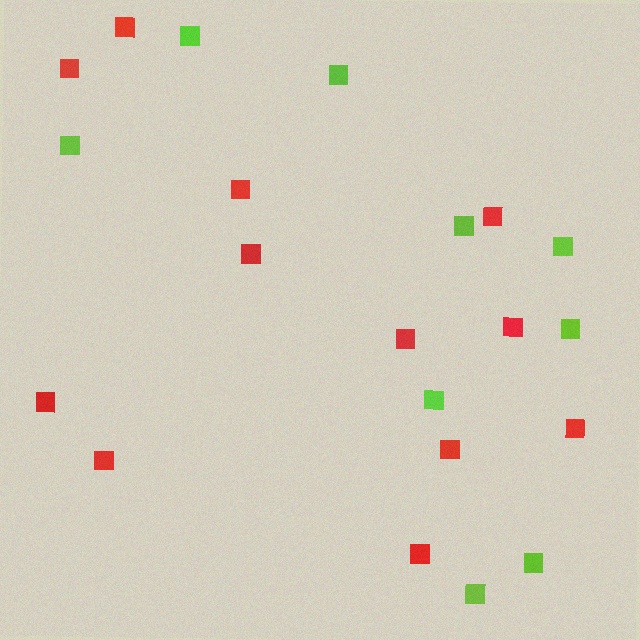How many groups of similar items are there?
There are 2 groups: one group of lime squares (9) and one group of red squares (12).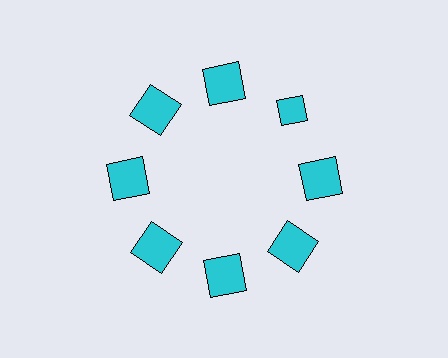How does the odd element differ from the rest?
It has a different shape: diamond instead of square.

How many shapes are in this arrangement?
There are 8 shapes arranged in a ring pattern.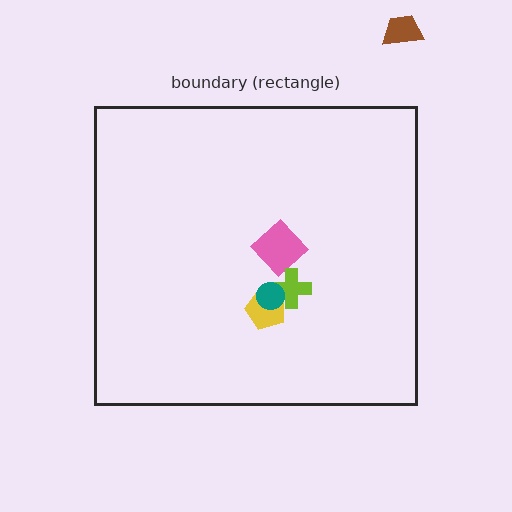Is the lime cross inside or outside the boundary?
Inside.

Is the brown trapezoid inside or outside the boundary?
Outside.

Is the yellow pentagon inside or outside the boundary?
Inside.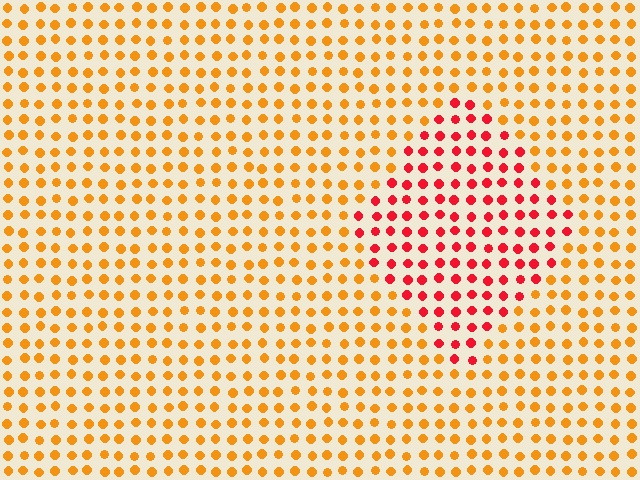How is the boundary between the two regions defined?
The boundary is defined purely by a slight shift in hue (about 41 degrees). Spacing, size, and orientation are identical on both sides.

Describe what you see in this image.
The image is filled with small orange elements in a uniform arrangement. A diamond-shaped region is visible where the elements are tinted to a slightly different hue, forming a subtle color boundary.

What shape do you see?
I see a diamond.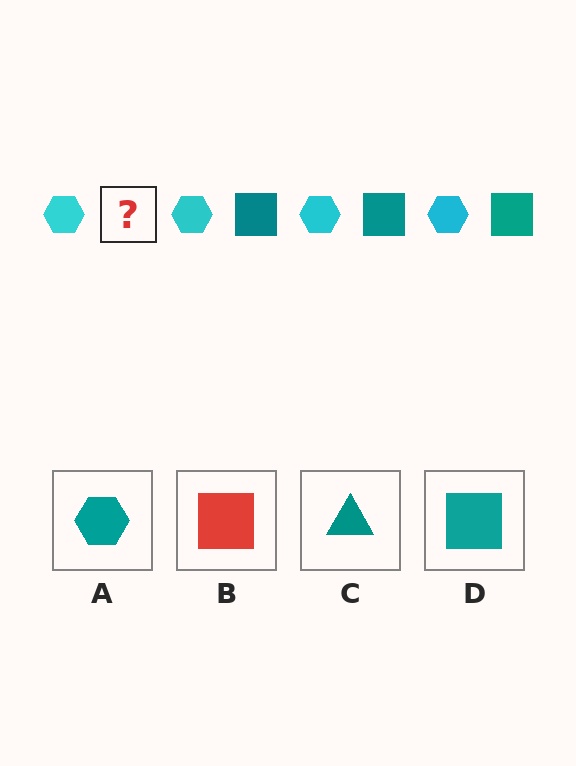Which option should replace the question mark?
Option D.